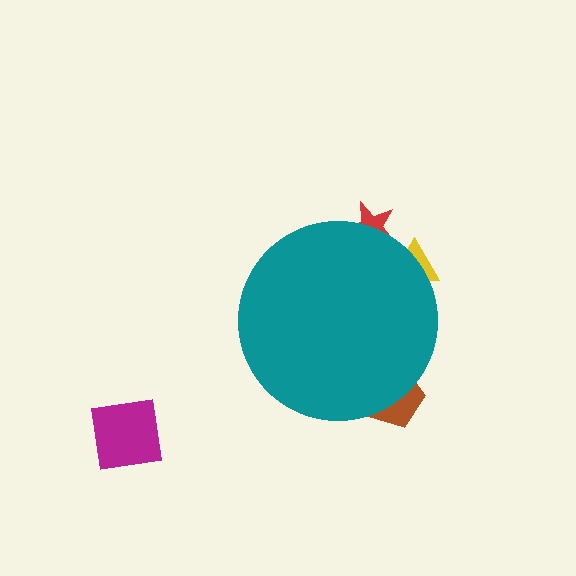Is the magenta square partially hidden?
No, the magenta square is fully visible.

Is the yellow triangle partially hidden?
Yes, the yellow triangle is partially hidden behind the teal circle.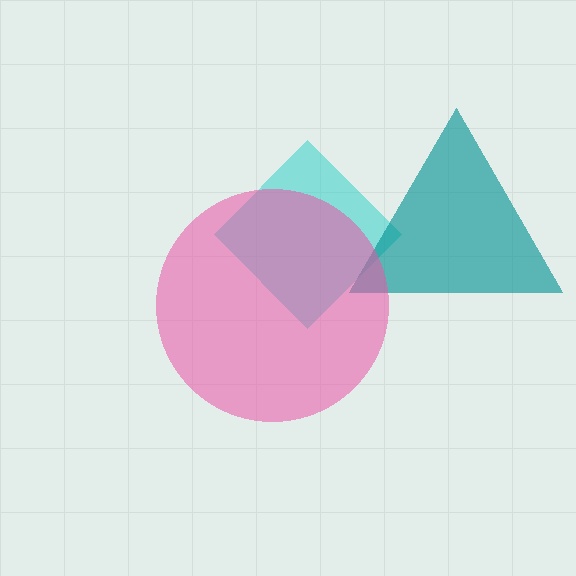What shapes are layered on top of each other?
The layered shapes are: a cyan diamond, a teal triangle, a pink circle.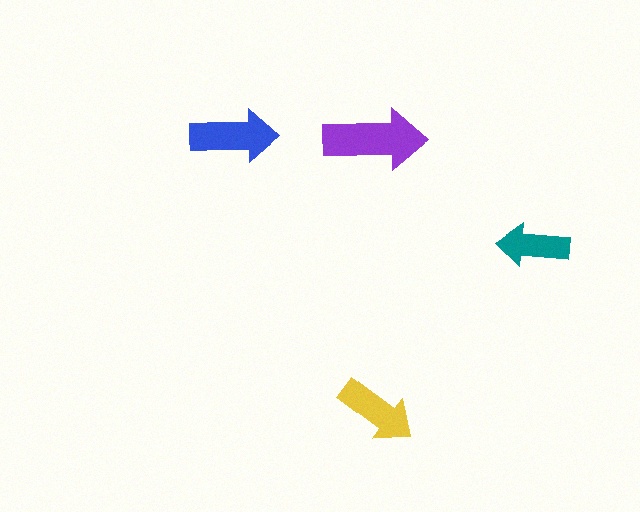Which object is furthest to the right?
The teal arrow is rightmost.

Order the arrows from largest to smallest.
the purple one, the blue one, the yellow one, the teal one.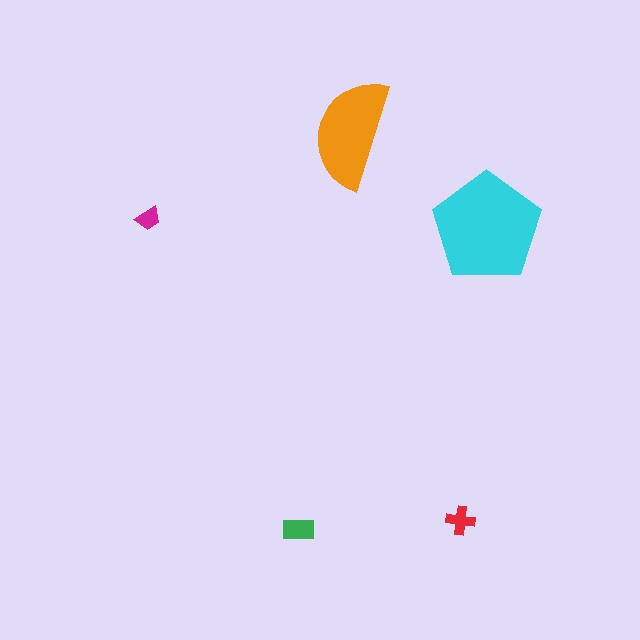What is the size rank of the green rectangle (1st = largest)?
3rd.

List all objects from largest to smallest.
The cyan pentagon, the orange semicircle, the green rectangle, the red cross, the magenta trapezoid.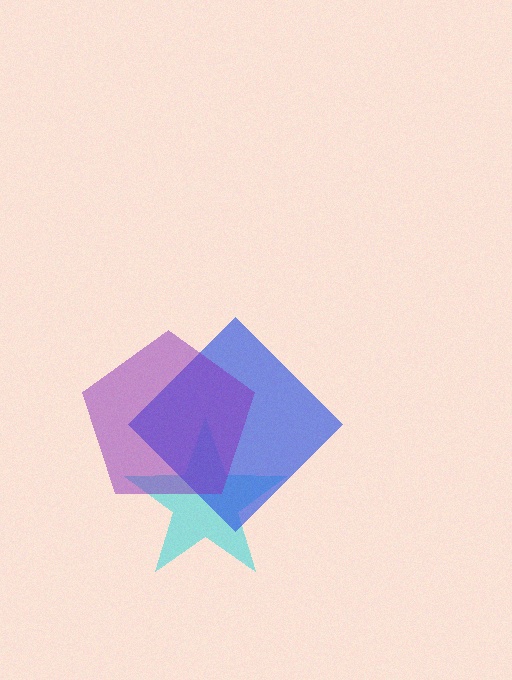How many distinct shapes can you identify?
There are 3 distinct shapes: a cyan star, a blue diamond, a purple pentagon.